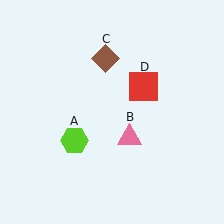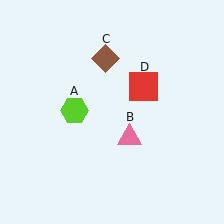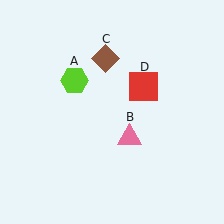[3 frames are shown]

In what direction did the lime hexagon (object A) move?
The lime hexagon (object A) moved up.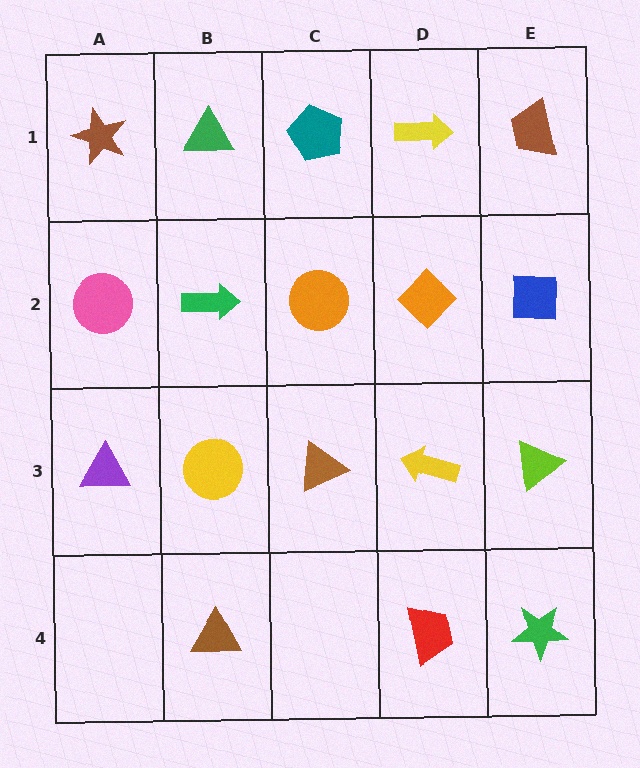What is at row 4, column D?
A red trapezoid.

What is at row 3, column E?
A lime triangle.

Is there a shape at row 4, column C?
No, that cell is empty.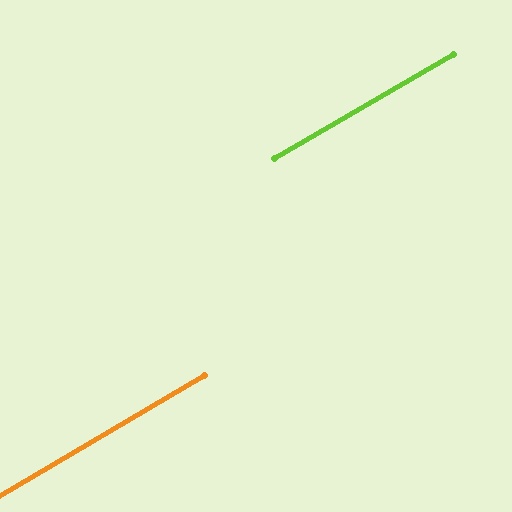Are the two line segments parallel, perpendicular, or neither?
Parallel — their directions differ by only 0.5°.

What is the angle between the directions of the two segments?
Approximately 1 degree.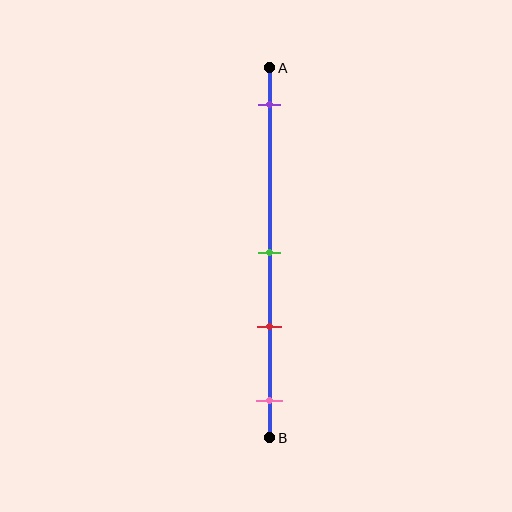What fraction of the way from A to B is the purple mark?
The purple mark is approximately 10% (0.1) of the way from A to B.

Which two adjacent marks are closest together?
The green and red marks are the closest adjacent pair.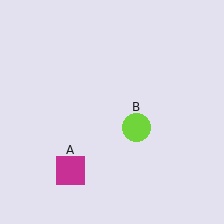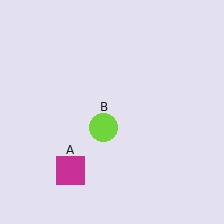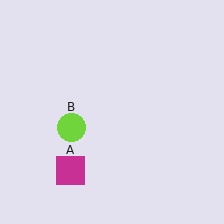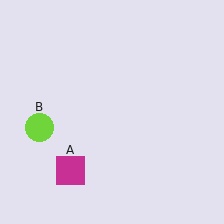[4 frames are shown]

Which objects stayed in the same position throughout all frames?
Magenta square (object A) remained stationary.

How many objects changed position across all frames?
1 object changed position: lime circle (object B).